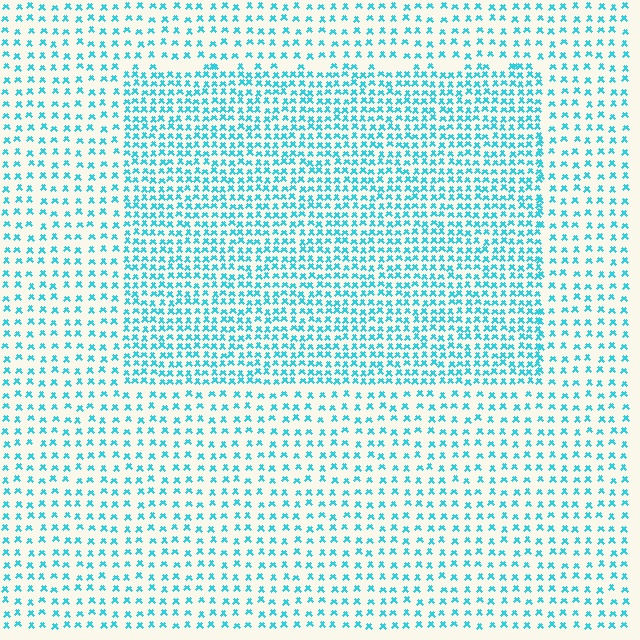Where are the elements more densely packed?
The elements are more densely packed inside the rectangle boundary.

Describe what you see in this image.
The image contains small cyan elements arranged at two different densities. A rectangle-shaped region is visible where the elements are more densely packed than the surrounding area.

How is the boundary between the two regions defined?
The boundary is defined by a change in element density (approximately 1.9x ratio). All elements are the same color, size, and shape.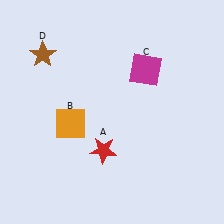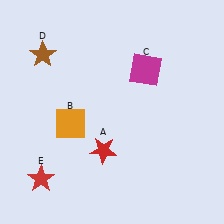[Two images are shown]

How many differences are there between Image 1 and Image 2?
There is 1 difference between the two images.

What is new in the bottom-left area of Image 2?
A red star (E) was added in the bottom-left area of Image 2.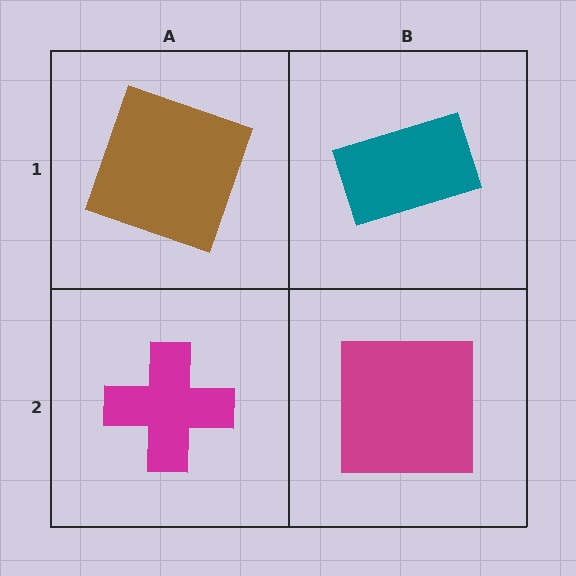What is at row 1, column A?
A brown square.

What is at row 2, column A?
A magenta cross.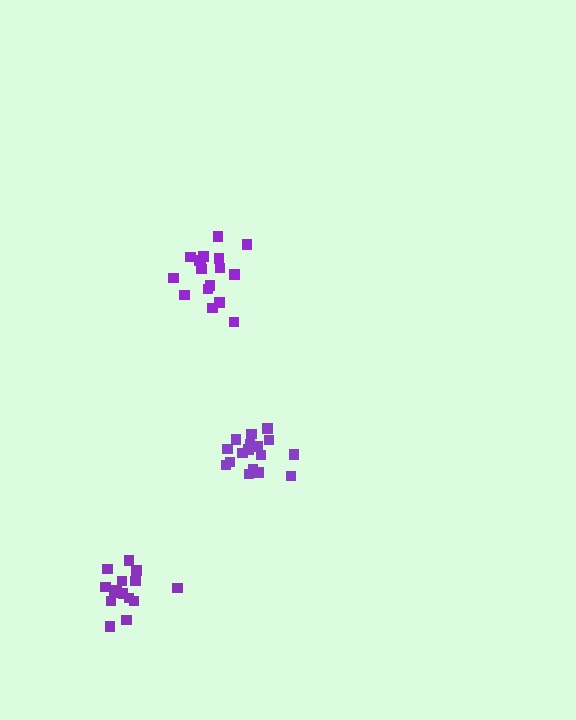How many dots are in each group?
Group 1: 15 dots, Group 2: 17 dots, Group 3: 17 dots (49 total).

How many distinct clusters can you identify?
There are 3 distinct clusters.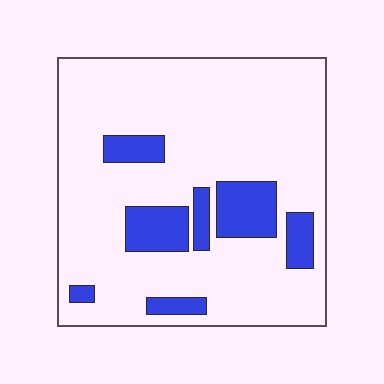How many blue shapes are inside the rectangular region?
7.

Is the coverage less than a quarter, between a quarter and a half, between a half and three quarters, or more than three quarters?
Less than a quarter.